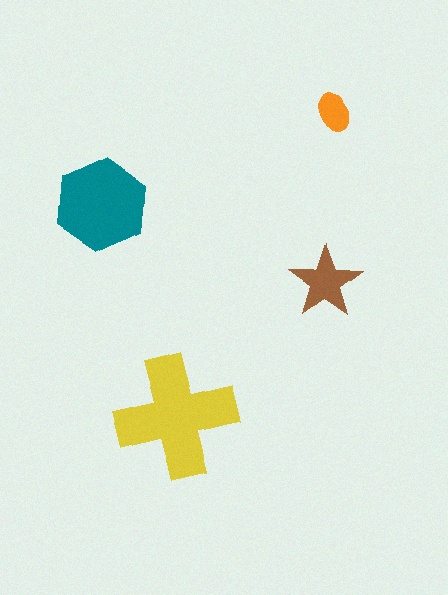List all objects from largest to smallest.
The yellow cross, the teal hexagon, the brown star, the orange ellipse.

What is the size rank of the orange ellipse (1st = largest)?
4th.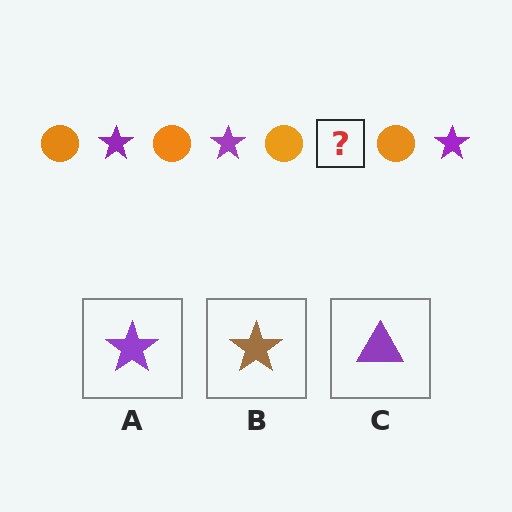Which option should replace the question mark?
Option A.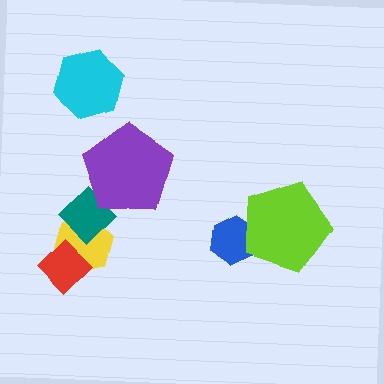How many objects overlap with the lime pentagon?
1 object overlaps with the lime pentagon.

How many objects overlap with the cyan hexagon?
0 objects overlap with the cyan hexagon.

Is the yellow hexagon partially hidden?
Yes, it is partially covered by another shape.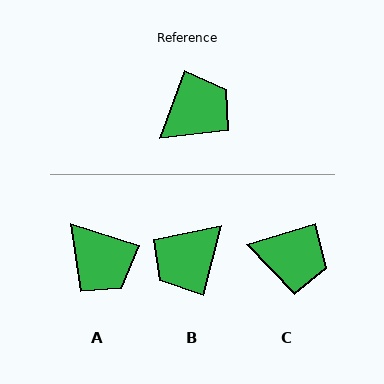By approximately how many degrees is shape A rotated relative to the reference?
Approximately 88 degrees clockwise.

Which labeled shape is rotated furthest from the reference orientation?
B, about 175 degrees away.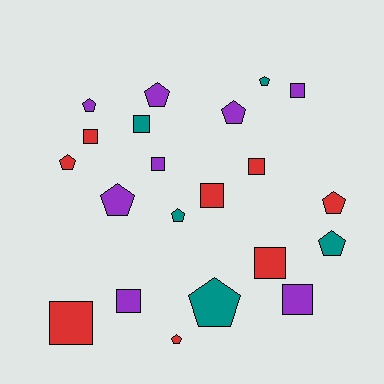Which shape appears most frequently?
Pentagon, with 11 objects.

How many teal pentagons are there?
There are 4 teal pentagons.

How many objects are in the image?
There are 21 objects.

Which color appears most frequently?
Red, with 8 objects.